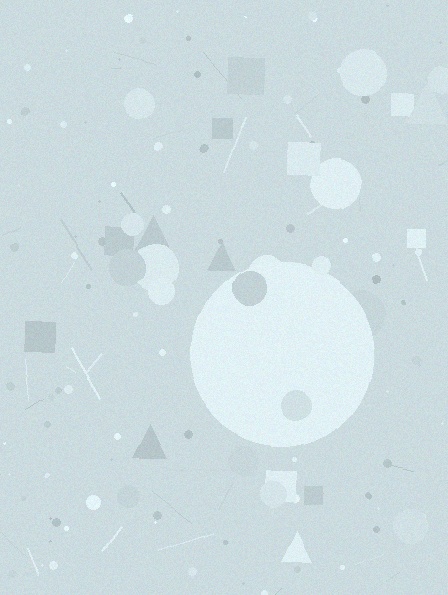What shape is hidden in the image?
A circle is hidden in the image.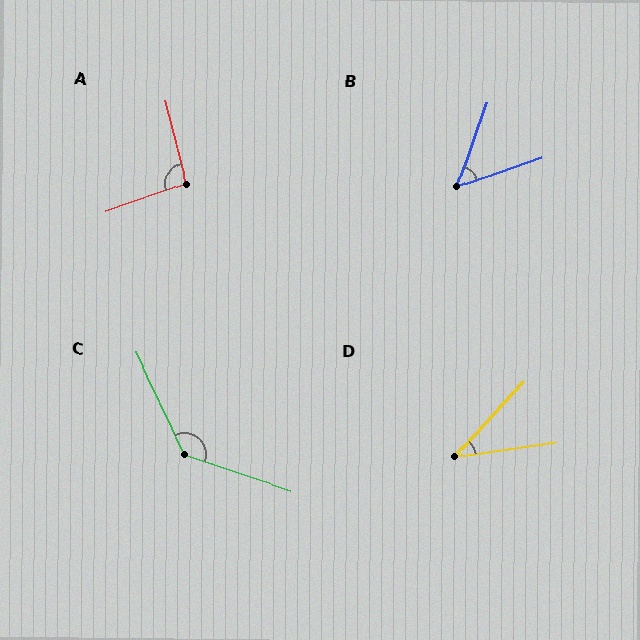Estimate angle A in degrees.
Approximately 95 degrees.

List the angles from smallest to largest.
D (39°), B (51°), A (95°), C (134°).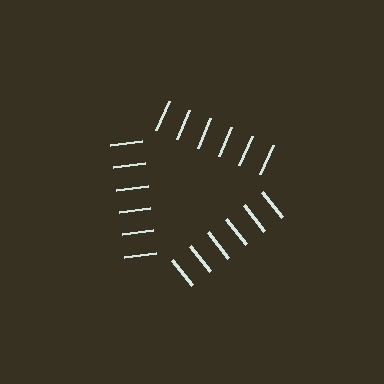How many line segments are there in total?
18 — 6 along each of the 3 edges.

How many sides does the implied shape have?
3 sides — the line-ends trace a triangle.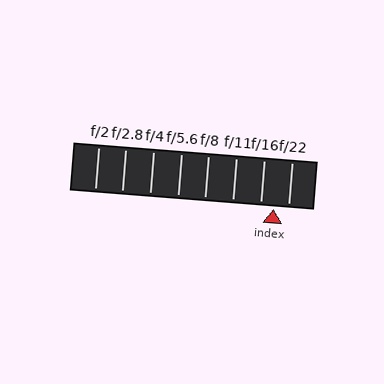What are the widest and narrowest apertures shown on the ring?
The widest aperture shown is f/2 and the narrowest is f/22.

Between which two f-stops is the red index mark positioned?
The index mark is between f/16 and f/22.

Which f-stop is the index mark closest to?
The index mark is closest to f/16.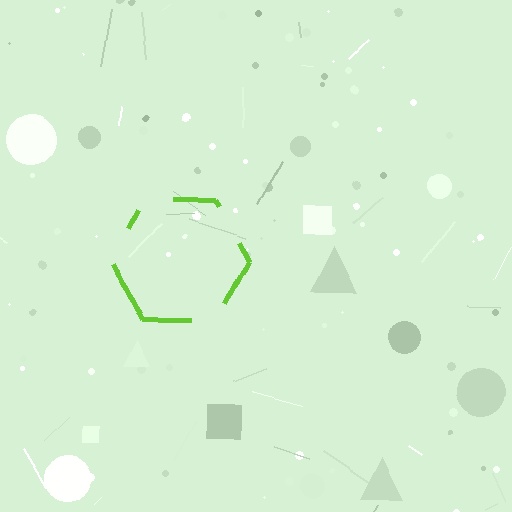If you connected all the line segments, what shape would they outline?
They would outline a hexagon.